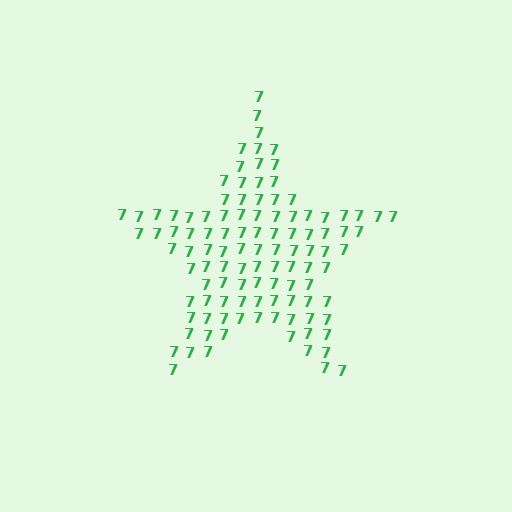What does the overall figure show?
The overall figure shows a star.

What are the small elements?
The small elements are digit 7's.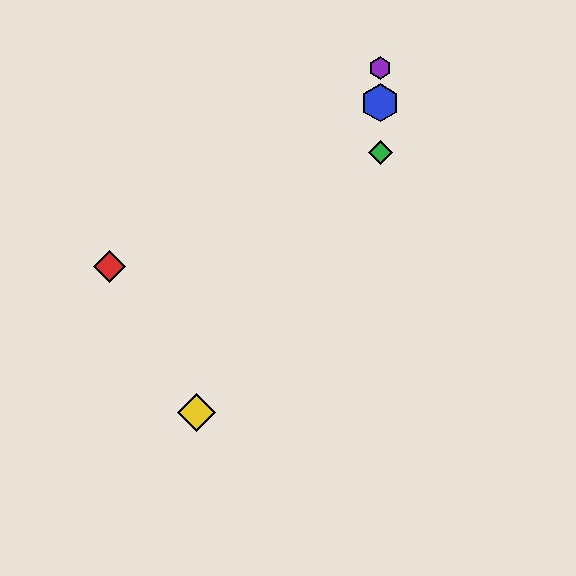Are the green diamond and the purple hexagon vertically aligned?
Yes, both are at x≈380.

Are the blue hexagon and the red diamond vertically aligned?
No, the blue hexagon is at x≈380 and the red diamond is at x≈110.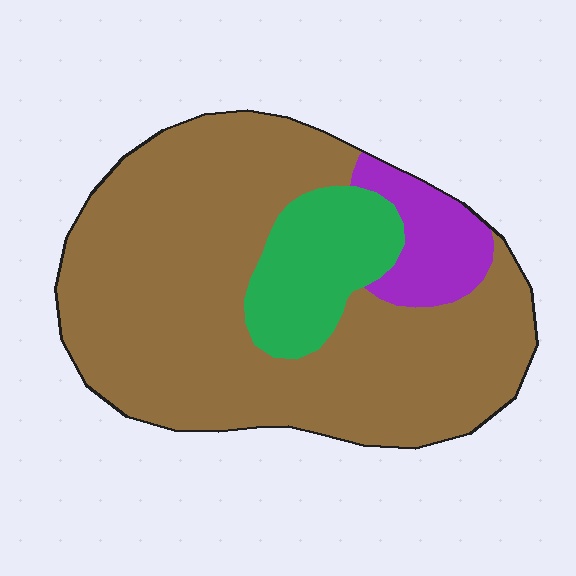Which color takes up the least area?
Purple, at roughly 10%.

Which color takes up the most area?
Brown, at roughly 75%.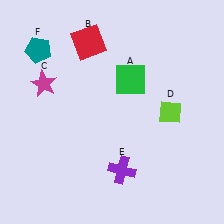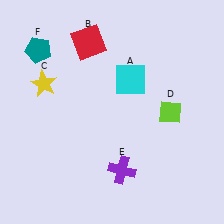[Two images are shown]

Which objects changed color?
A changed from green to cyan. C changed from magenta to yellow.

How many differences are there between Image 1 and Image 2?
There are 2 differences between the two images.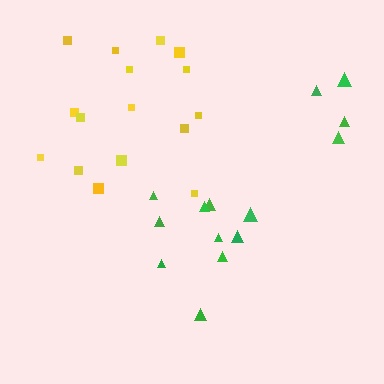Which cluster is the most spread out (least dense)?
Green.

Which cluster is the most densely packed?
Yellow.